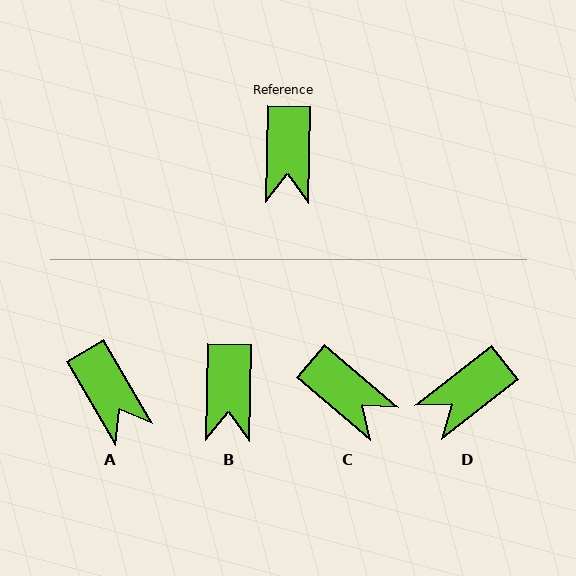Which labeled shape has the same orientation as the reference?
B.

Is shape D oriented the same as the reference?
No, it is off by about 51 degrees.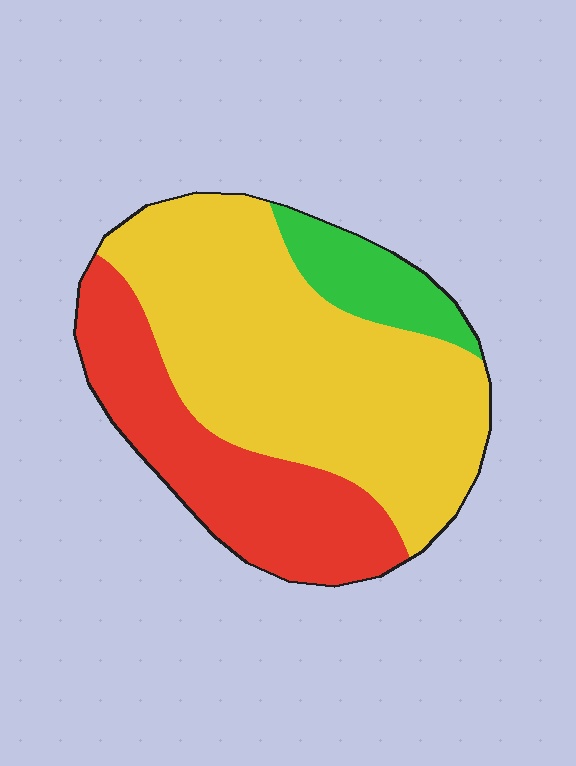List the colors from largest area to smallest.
From largest to smallest: yellow, red, green.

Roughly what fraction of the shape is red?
Red covers 31% of the shape.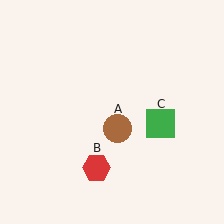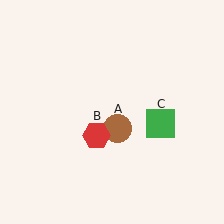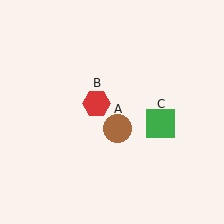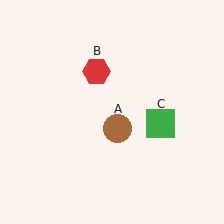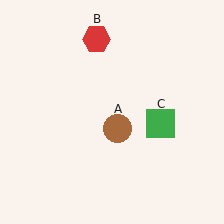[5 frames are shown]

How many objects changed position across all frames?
1 object changed position: red hexagon (object B).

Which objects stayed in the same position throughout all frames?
Brown circle (object A) and green square (object C) remained stationary.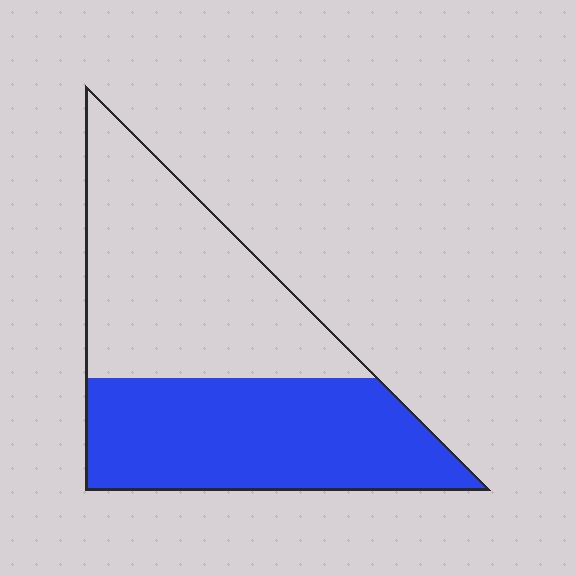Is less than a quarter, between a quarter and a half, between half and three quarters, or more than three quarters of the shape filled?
Between a quarter and a half.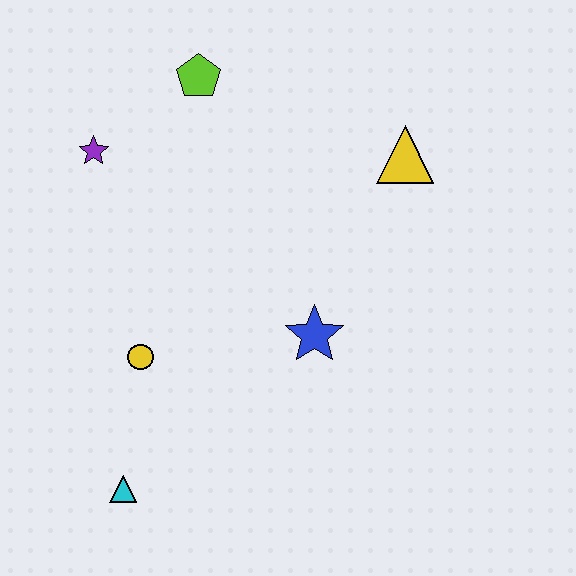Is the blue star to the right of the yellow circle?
Yes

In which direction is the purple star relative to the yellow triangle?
The purple star is to the left of the yellow triangle.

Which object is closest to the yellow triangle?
The blue star is closest to the yellow triangle.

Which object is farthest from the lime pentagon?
The cyan triangle is farthest from the lime pentagon.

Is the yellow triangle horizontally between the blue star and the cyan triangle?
No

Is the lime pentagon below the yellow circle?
No